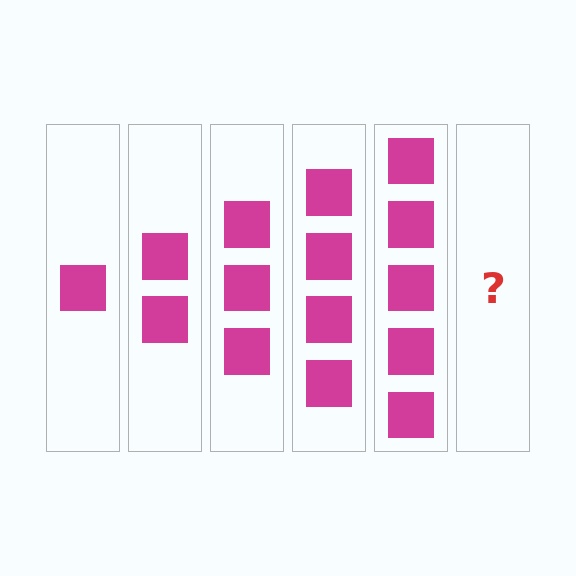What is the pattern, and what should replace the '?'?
The pattern is that each step adds one more square. The '?' should be 6 squares.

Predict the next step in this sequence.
The next step is 6 squares.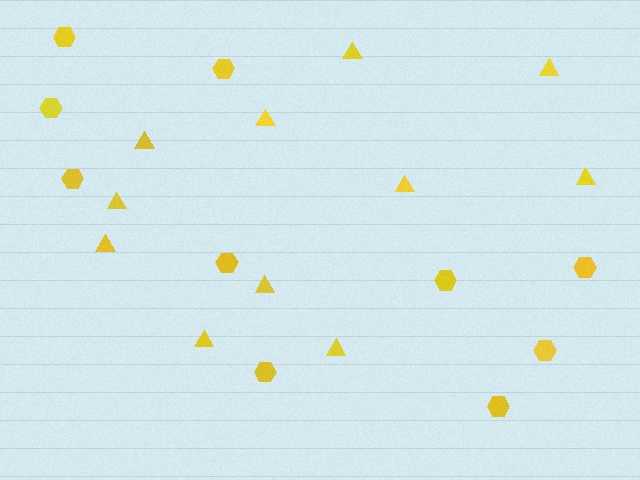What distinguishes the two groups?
There are 2 groups: one group of hexagons (10) and one group of triangles (11).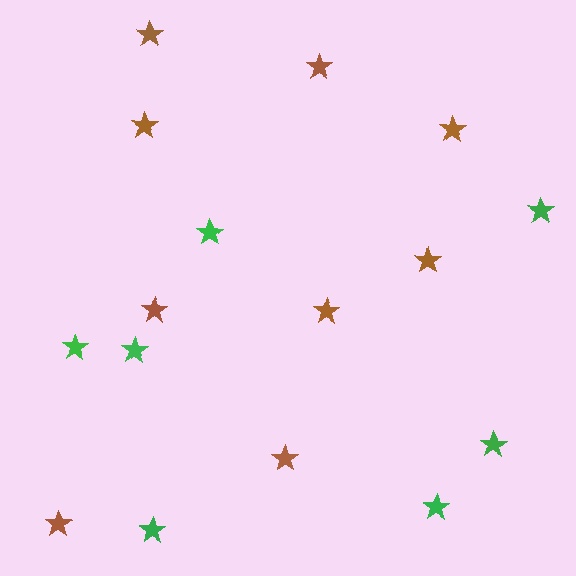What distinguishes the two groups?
There are 2 groups: one group of brown stars (9) and one group of green stars (7).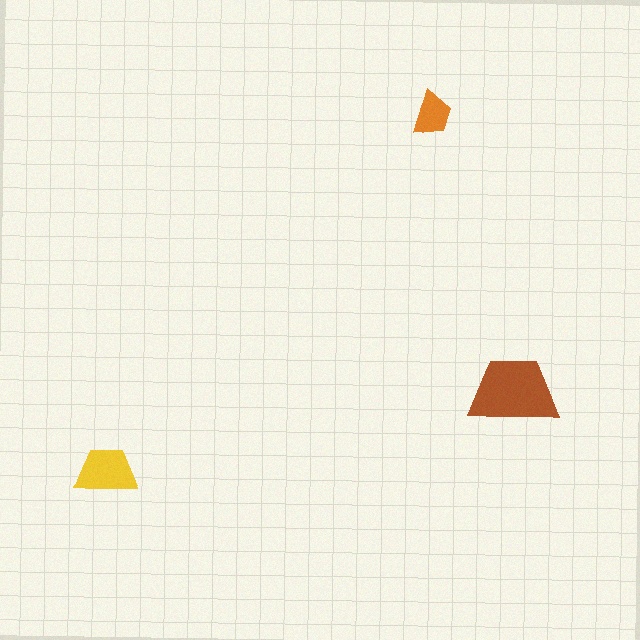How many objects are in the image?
There are 3 objects in the image.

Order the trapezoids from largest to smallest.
the brown one, the yellow one, the orange one.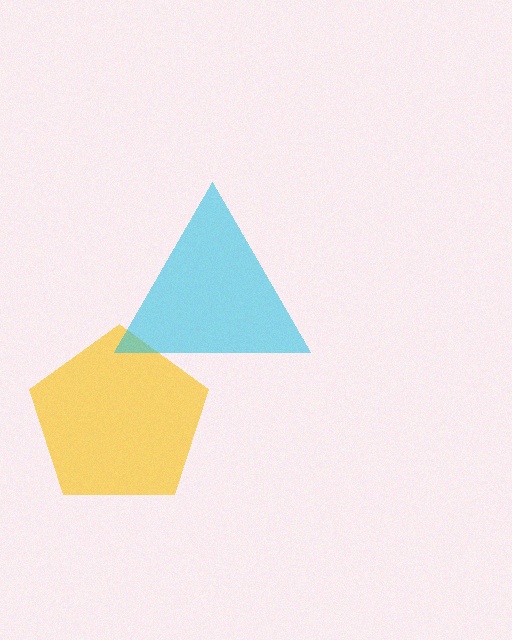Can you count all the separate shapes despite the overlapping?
Yes, there are 2 separate shapes.